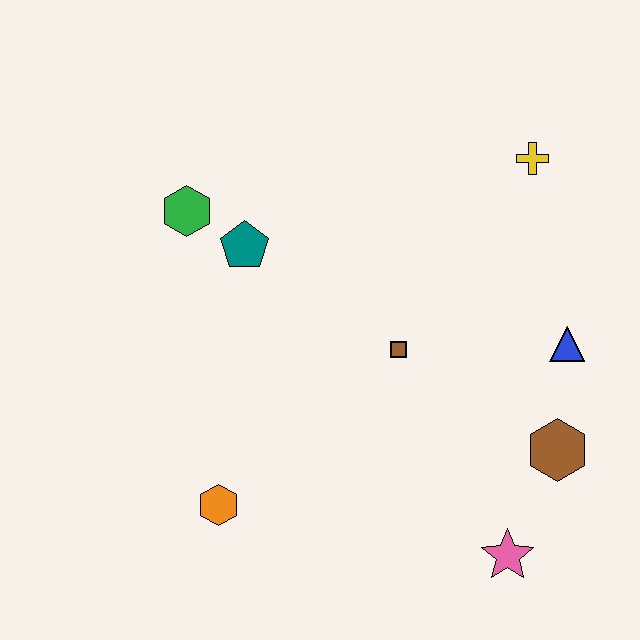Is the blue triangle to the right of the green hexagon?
Yes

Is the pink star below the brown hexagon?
Yes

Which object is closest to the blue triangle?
The brown hexagon is closest to the blue triangle.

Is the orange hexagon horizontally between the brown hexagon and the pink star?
No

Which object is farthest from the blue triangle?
The green hexagon is farthest from the blue triangle.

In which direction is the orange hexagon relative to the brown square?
The orange hexagon is to the left of the brown square.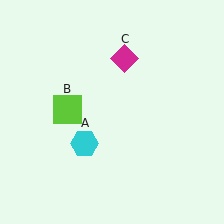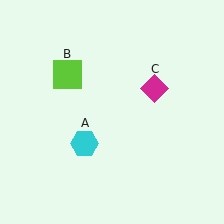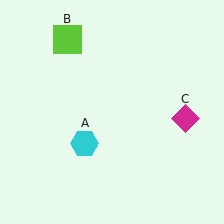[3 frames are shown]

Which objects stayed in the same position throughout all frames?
Cyan hexagon (object A) remained stationary.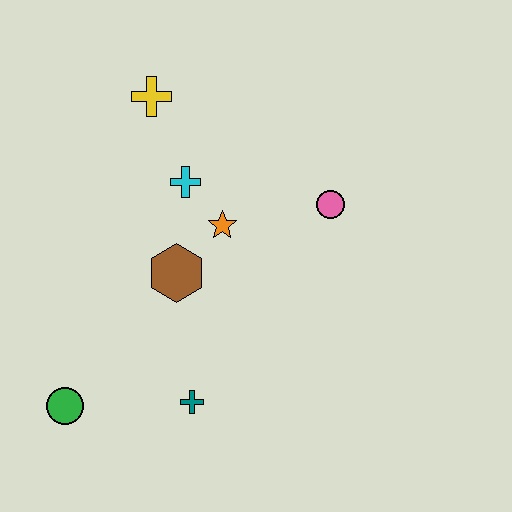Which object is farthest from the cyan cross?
The green circle is farthest from the cyan cross.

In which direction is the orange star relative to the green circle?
The orange star is above the green circle.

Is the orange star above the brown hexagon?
Yes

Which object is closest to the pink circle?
The orange star is closest to the pink circle.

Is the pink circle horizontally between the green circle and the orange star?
No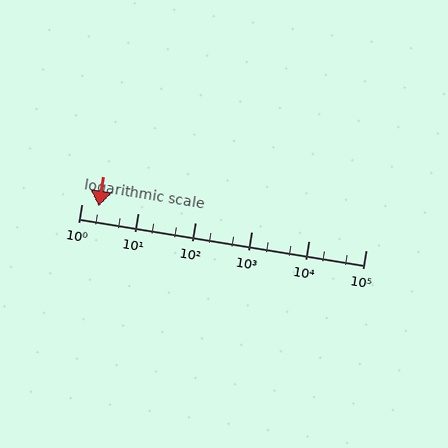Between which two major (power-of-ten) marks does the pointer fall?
The pointer is between 1 and 10.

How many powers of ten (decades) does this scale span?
The scale spans 5 decades, from 1 to 100000.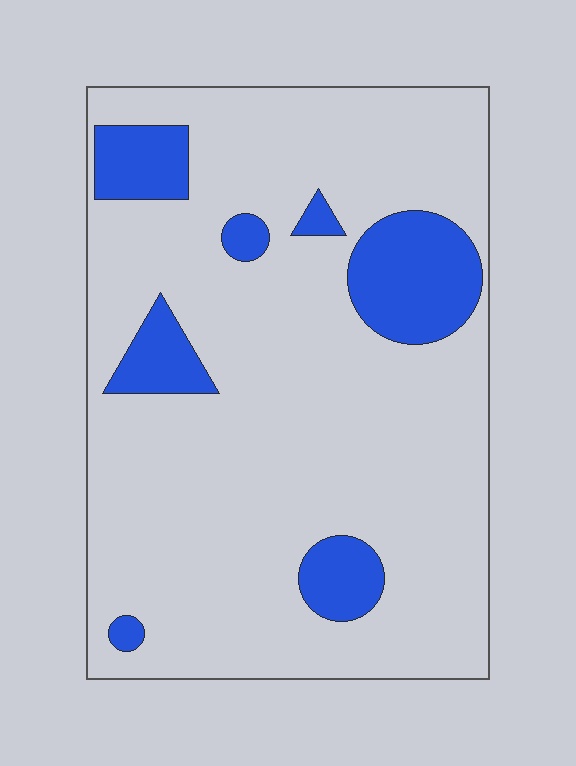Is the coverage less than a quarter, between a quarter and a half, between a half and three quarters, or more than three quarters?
Less than a quarter.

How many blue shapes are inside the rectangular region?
7.